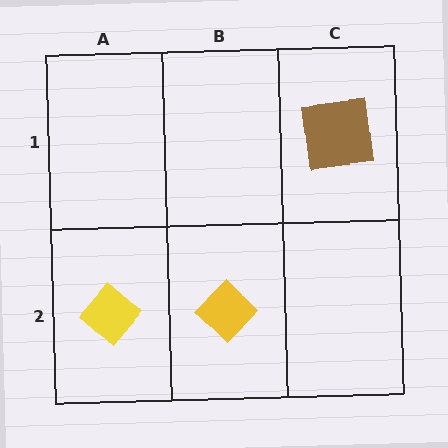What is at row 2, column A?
A yellow diamond.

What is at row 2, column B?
A yellow diamond.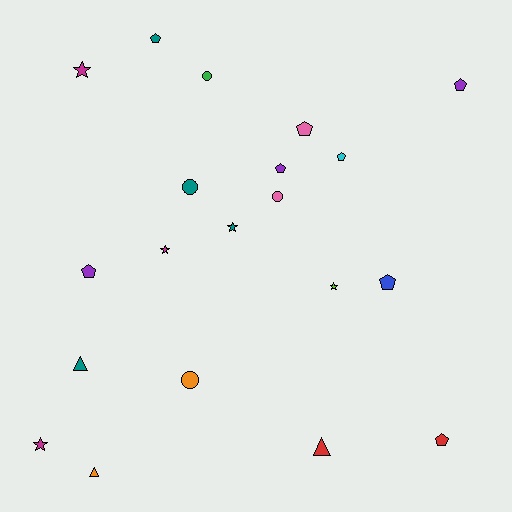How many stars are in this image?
There are 5 stars.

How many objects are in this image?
There are 20 objects.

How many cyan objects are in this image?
There is 1 cyan object.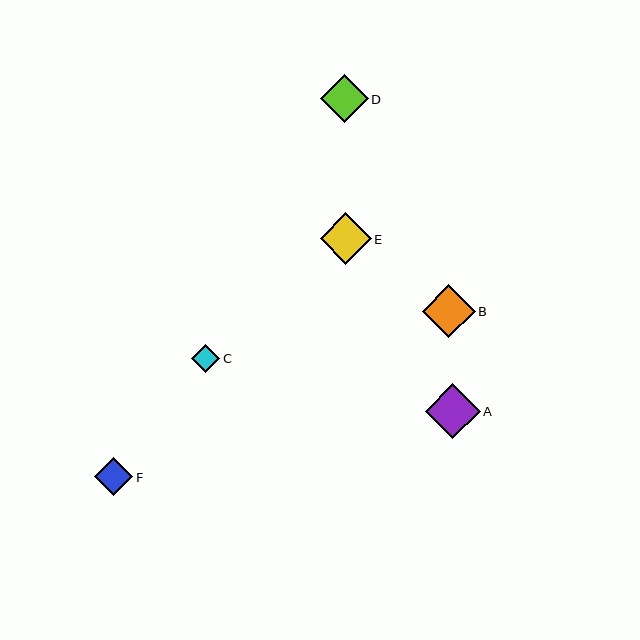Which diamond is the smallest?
Diamond C is the smallest with a size of approximately 28 pixels.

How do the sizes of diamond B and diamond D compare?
Diamond B and diamond D are approximately the same size.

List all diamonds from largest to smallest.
From largest to smallest: A, B, E, D, F, C.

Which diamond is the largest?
Diamond A is the largest with a size of approximately 55 pixels.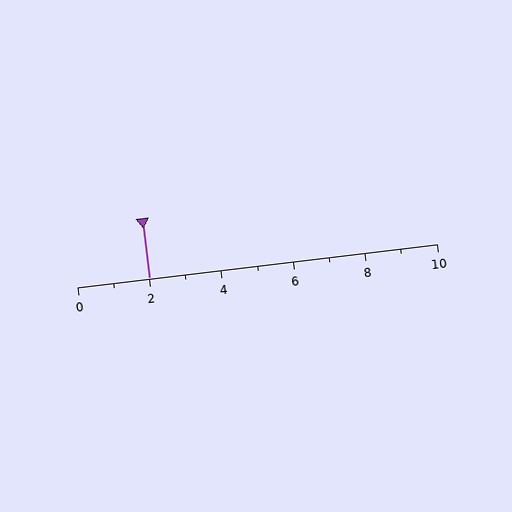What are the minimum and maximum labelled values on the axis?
The axis runs from 0 to 10.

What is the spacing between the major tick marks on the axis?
The major ticks are spaced 2 apart.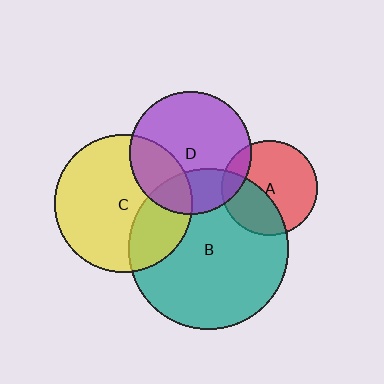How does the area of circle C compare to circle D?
Approximately 1.3 times.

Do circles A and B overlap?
Yes.